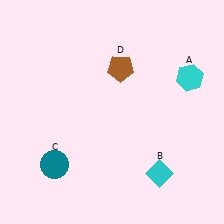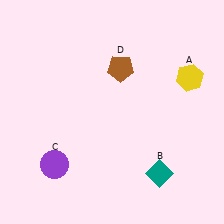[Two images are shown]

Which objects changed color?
A changed from cyan to yellow. B changed from cyan to teal. C changed from teal to purple.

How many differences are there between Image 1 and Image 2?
There are 3 differences between the two images.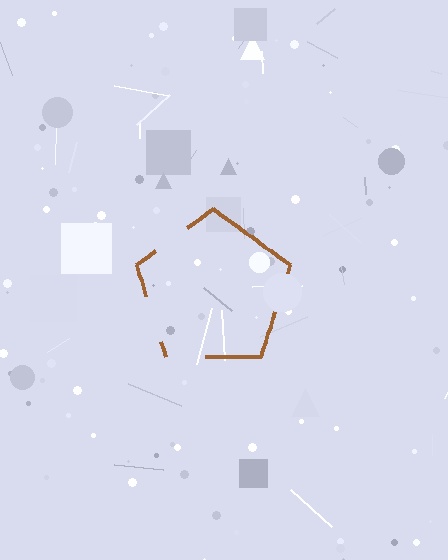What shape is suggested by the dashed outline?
The dashed outline suggests a pentagon.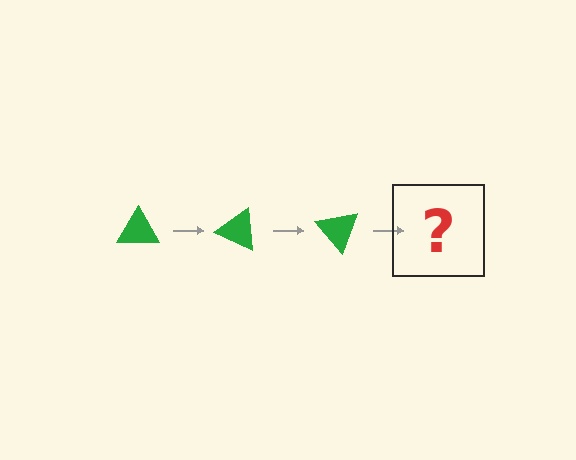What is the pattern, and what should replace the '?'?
The pattern is that the triangle rotates 25 degrees each step. The '?' should be a green triangle rotated 75 degrees.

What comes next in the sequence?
The next element should be a green triangle rotated 75 degrees.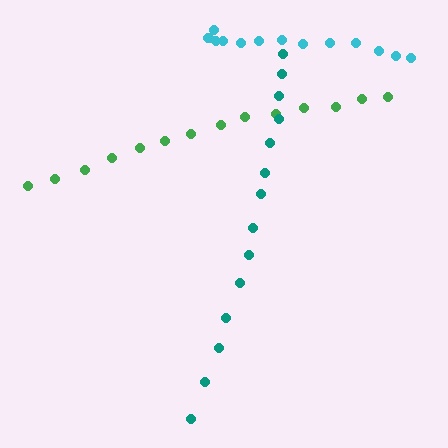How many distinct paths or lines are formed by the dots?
There are 3 distinct paths.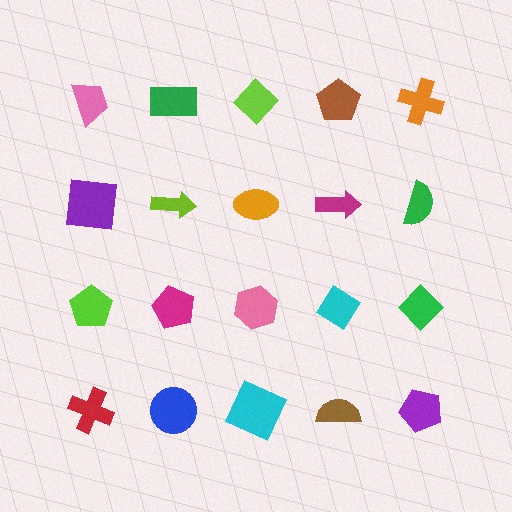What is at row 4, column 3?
A cyan square.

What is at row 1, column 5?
An orange cross.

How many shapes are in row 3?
5 shapes.